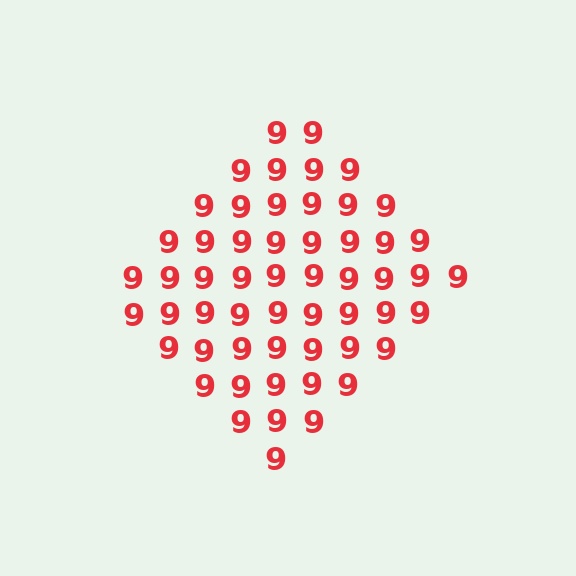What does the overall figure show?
The overall figure shows a diamond.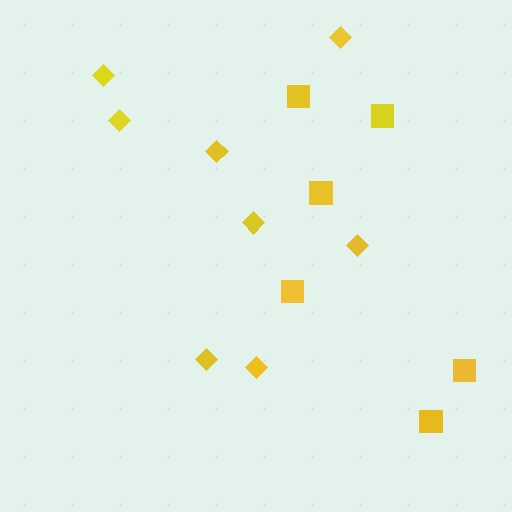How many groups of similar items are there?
There are 2 groups: one group of diamonds (8) and one group of squares (6).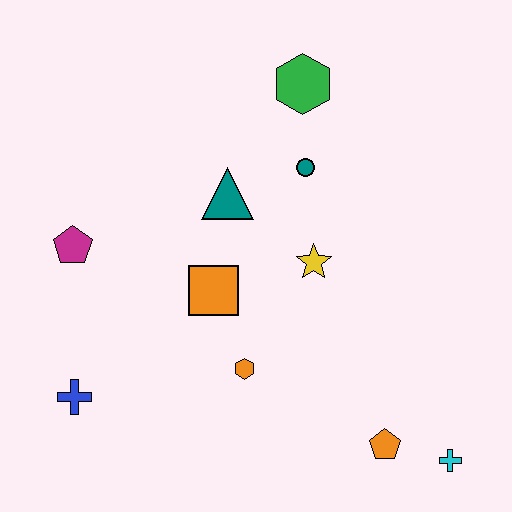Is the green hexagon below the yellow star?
No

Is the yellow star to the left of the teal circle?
No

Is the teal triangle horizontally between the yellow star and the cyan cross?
No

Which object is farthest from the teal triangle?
The cyan cross is farthest from the teal triangle.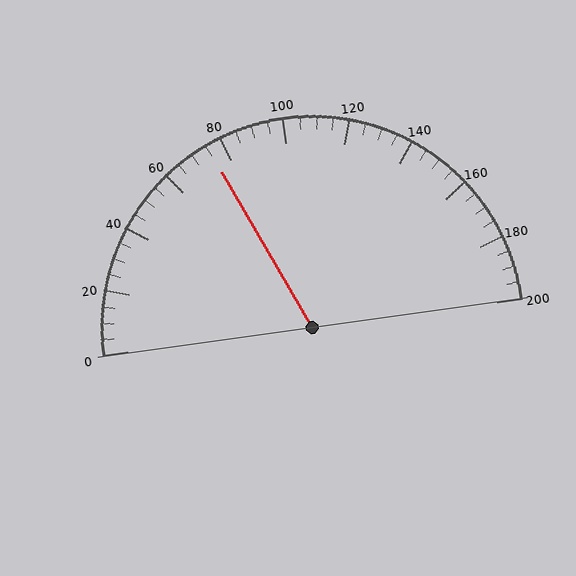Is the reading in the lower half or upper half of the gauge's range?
The reading is in the lower half of the range (0 to 200).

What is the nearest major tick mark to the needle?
The nearest major tick mark is 80.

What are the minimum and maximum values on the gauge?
The gauge ranges from 0 to 200.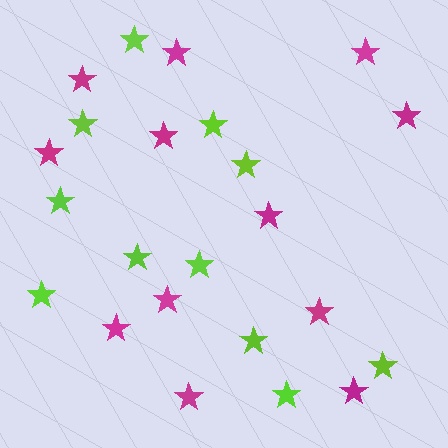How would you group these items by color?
There are 2 groups: one group of magenta stars (12) and one group of lime stars (11).